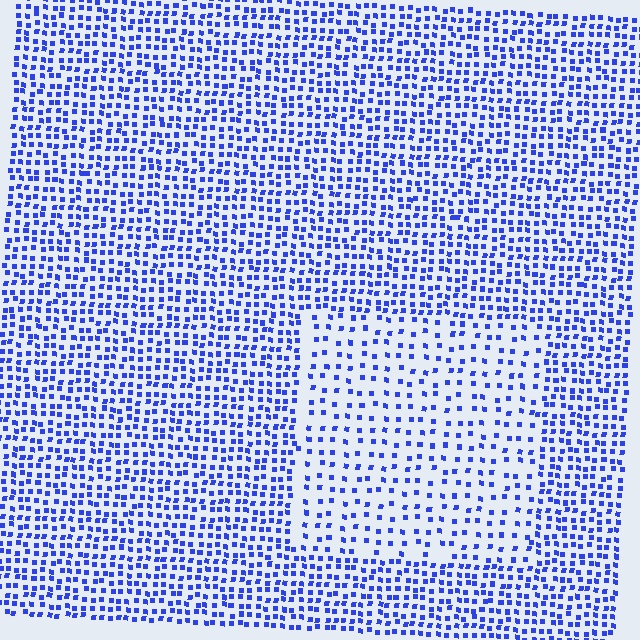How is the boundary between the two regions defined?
The boundary is defined by a change in element density (approximately 2.0x ratio). All elements are the same color, size, and shape.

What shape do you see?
I see a rectangle.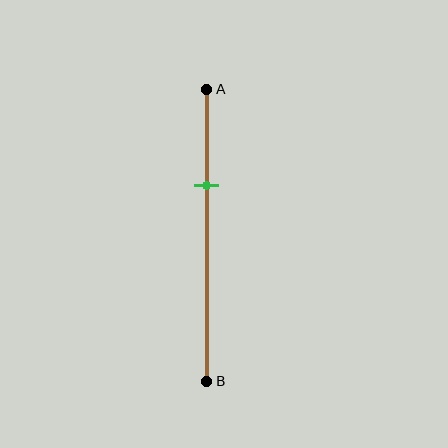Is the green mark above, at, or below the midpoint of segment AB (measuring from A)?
The green mark is above the midpoint of segment AB.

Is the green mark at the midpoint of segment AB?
No, the mark is at about 35% from A, not at the 50% midpoint.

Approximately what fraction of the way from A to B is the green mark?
The green mark is approximately 35% of the way from A to B.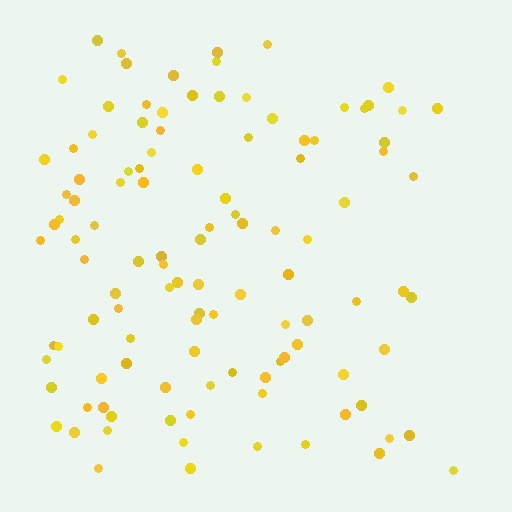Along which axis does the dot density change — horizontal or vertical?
Horizontal.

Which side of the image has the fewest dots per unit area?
The right.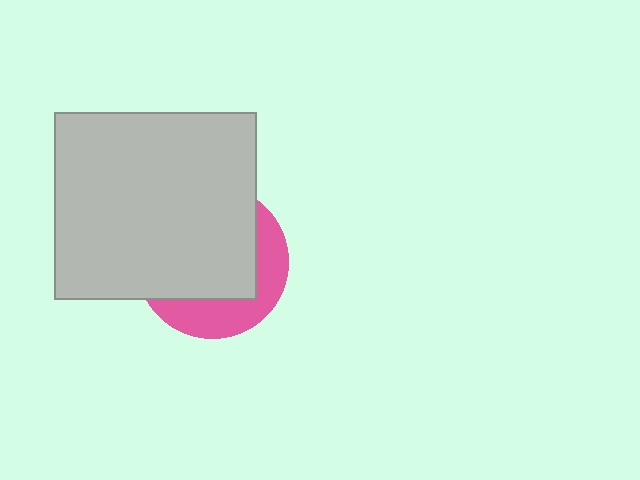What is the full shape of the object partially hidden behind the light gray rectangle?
The partially hidden object is a pink circle.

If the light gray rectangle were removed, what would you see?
You would see the complete pink circle.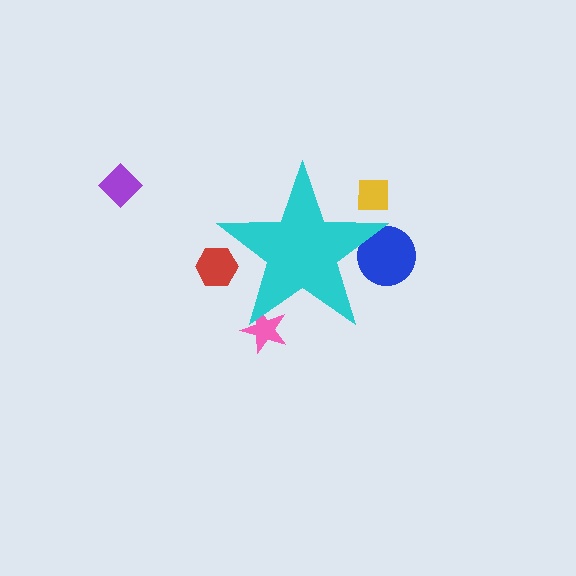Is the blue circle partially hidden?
Yes, the blue circle is partially hidden behind the cyan star.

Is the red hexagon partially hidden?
Yes, the red hexagon is partially hidden behind the cyan star.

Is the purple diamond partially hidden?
No, the purple diamond is fully visible.